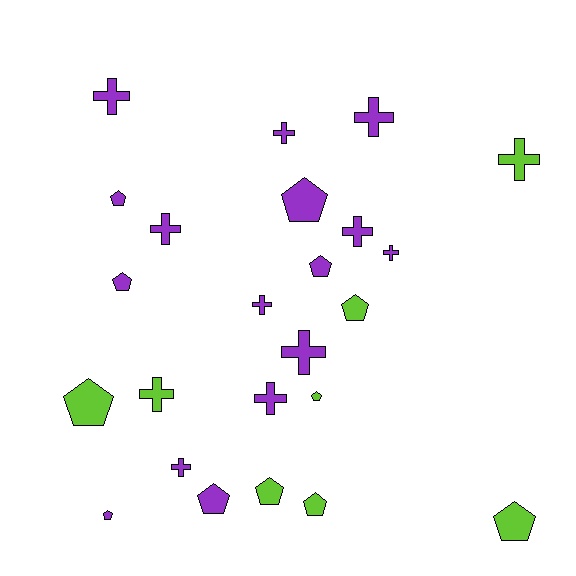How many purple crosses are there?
There are 10 purple crosses.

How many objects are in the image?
There are 24 objects.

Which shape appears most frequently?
Cross, with 12 objects.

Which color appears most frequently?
Purple, with 16 objects.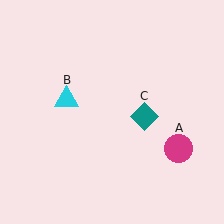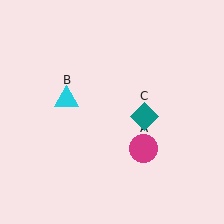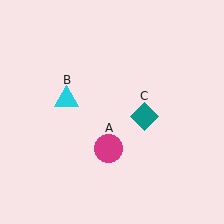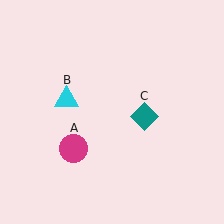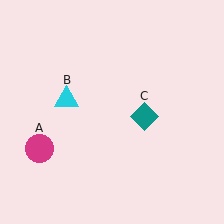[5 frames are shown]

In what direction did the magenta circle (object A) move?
The magenta circle (object A) moved left.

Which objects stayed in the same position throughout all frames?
Cyan triangle (object B) and teal diamond (object C) remained stationary.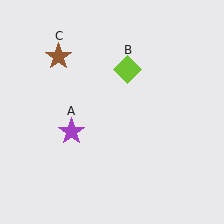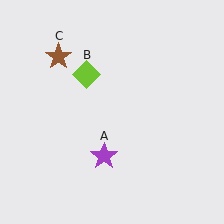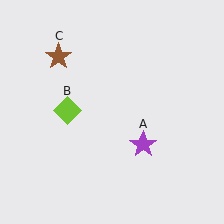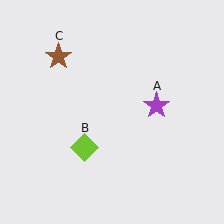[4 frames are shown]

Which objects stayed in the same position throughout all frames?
Brown star (object C) remained stationary.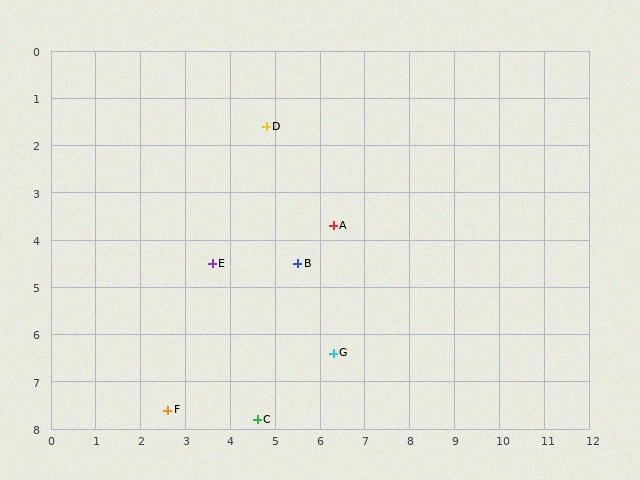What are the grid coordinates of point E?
Point E is at approximately (3.6, 4.5).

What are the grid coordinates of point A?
Point A is at approximately (6.3, 3.7).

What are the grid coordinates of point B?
Point B is at approximately (5.5, 4.5).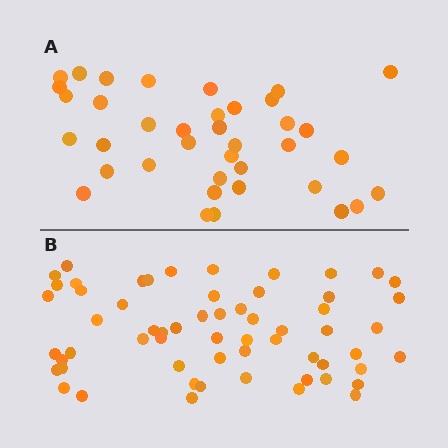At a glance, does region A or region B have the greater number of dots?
Region B (the bottom region) has more dots.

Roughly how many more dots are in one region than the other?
Region B has approximately 20 more dots than region A.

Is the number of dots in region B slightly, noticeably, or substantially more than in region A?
Region B has substantially more. The ratio is roughly 1.6 to 1.